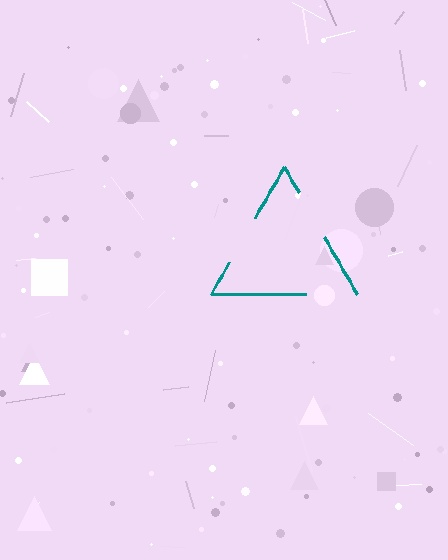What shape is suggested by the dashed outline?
The dashed outline suggests a triangle.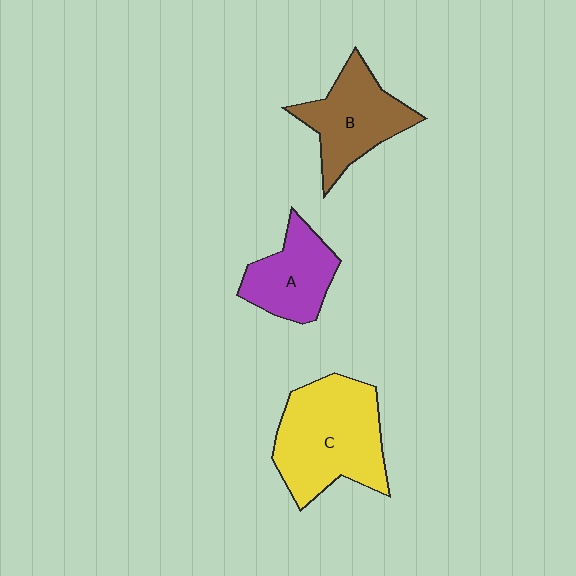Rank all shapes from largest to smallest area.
From largest to smallest: C (yellow), B (brown), A (purple).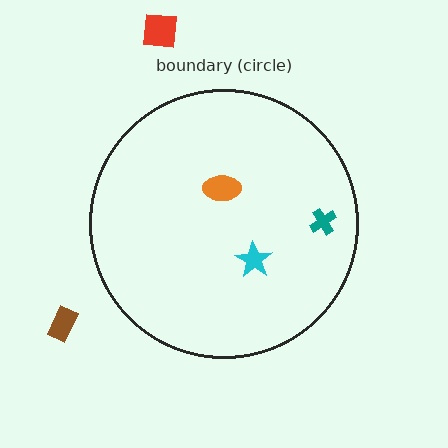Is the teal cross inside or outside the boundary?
Inside.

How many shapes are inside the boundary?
3 inside, 2 outside.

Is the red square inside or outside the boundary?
Outside.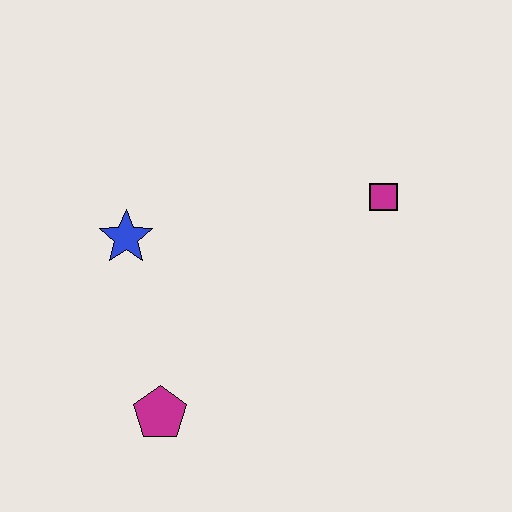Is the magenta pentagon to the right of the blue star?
Yes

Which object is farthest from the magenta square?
The magenta pentagon is farthest from the magenta square.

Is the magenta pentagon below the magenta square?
Yes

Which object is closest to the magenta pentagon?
The blue star is closest to the magenta pentagon.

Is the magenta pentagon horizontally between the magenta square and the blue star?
Yes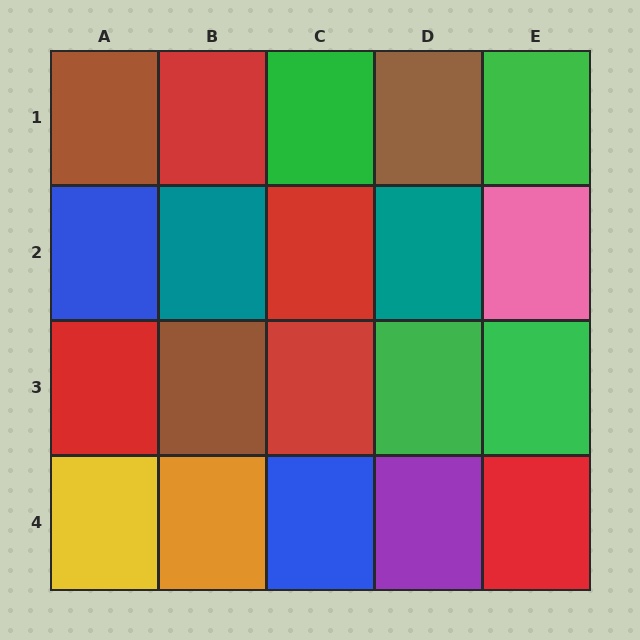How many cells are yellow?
1 cell is yellow.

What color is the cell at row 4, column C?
Blue.